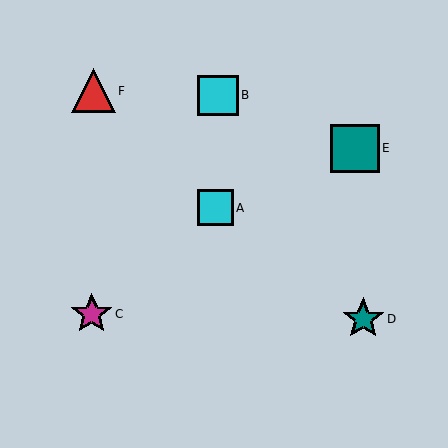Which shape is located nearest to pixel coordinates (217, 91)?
The cyan square (labeled B) at (218, 95) is nearest to that location.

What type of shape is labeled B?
Shape B is a cyan square.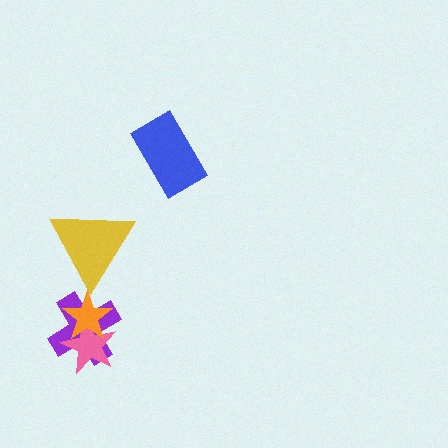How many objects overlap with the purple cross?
2 objects overlap with the purple cross.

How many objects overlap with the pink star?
2 objects overlap with the pink star.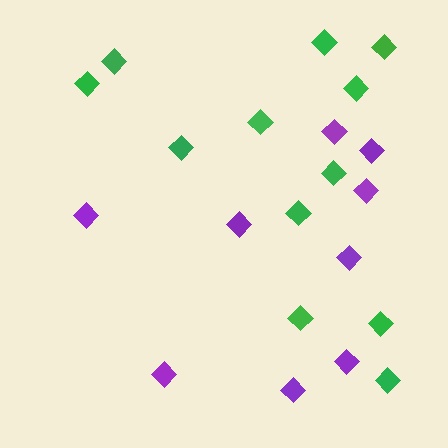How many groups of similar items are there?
There are 2 groups: one group of purple diamonds (9) and one group of green diamonds (12).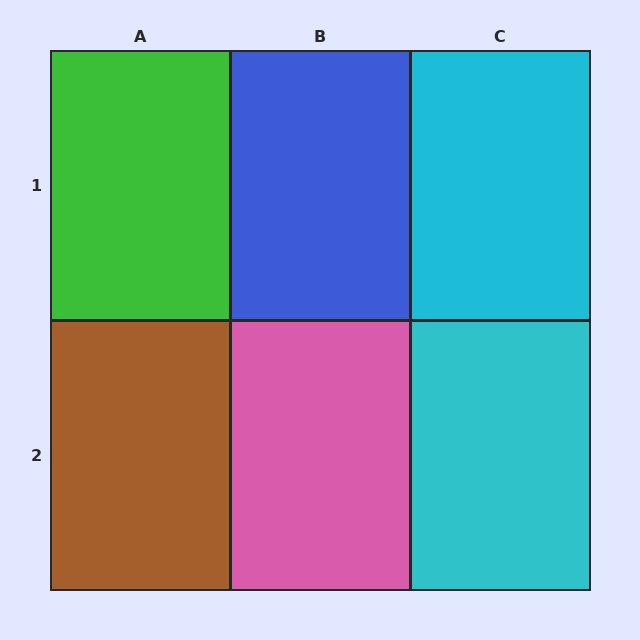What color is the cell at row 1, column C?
Cyan.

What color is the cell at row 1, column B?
Blue.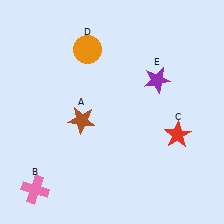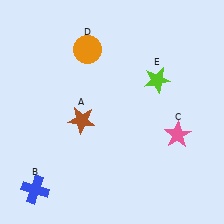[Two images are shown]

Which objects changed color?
B changed from pink to blue. C changed from red to pink. E changed from purple to lime.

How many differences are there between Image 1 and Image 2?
There are 3 differences between the two images.